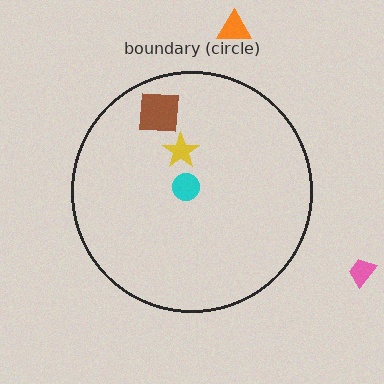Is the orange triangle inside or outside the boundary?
Outside.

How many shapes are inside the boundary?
3 inside, 2 outside.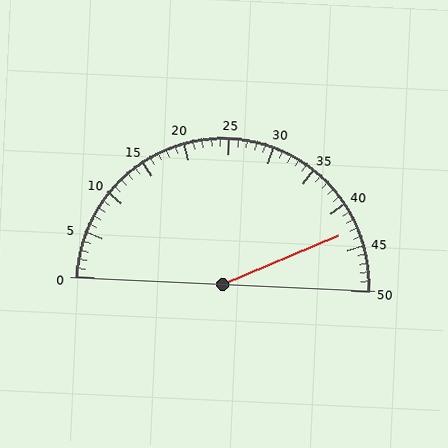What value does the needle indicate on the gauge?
The needle indicates approximately 43.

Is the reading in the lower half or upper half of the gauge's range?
The reading is in the upper half of the range (0 to 50).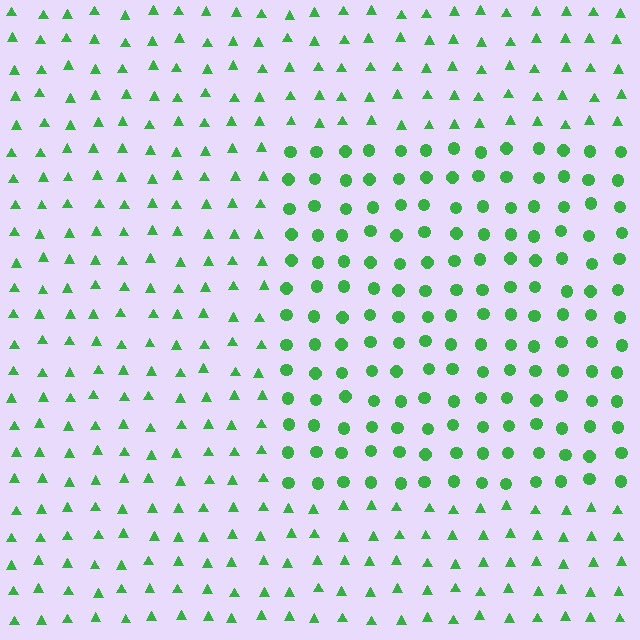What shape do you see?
I see a rectangle.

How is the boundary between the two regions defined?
The boundary is defined by a change in element shape: circles inside vs. triangles outside. All elements share the same color and spacing.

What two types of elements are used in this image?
The image uses circles inside the rectangle region and triangles outside it.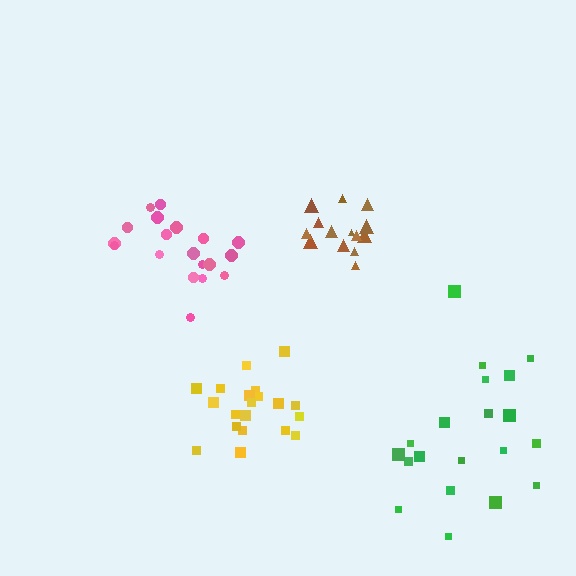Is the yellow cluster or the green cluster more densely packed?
Yellow.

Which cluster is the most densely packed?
Brown.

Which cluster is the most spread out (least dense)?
Green.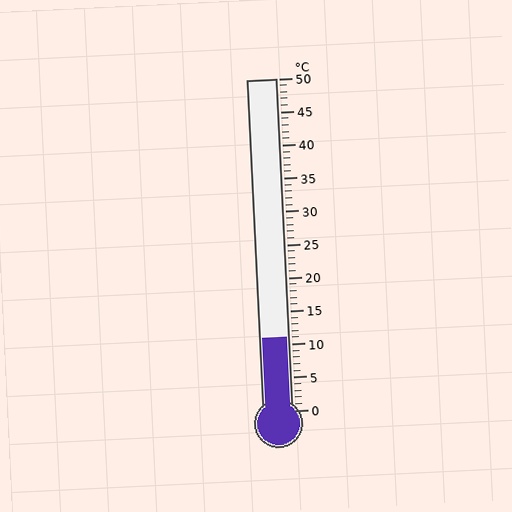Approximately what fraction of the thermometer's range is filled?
The thermometer is filled to approximately 20% of its range.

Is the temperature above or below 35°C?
The temperature is below 35°C.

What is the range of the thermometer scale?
The thermometer scale ranges from 0°C to 50°C.